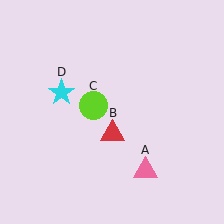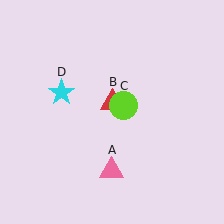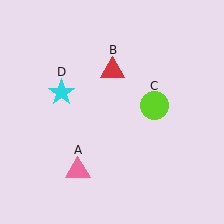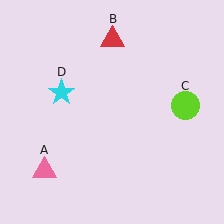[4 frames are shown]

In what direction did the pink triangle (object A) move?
The pink triangle (object A) moved left.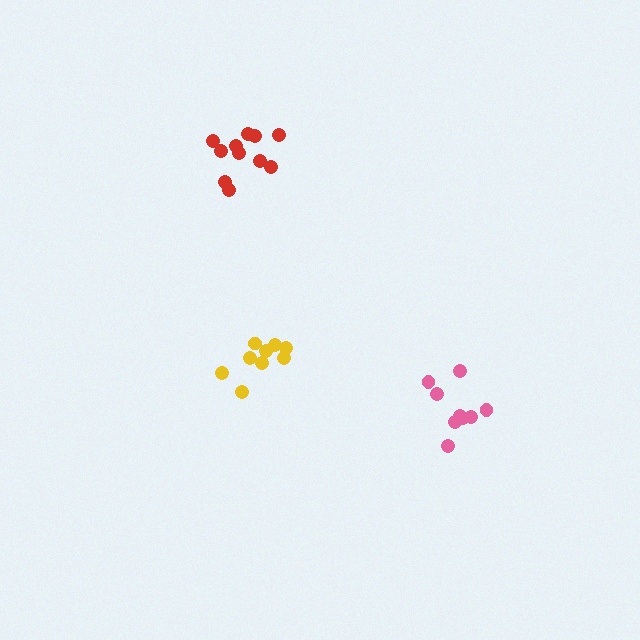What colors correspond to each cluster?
The clusters are colored: yellow, red, pink.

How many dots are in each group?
Group 1: 9 dots, Group 2: 11 dots, Group 3: 9 dots (29 total).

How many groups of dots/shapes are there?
There are 3 groups.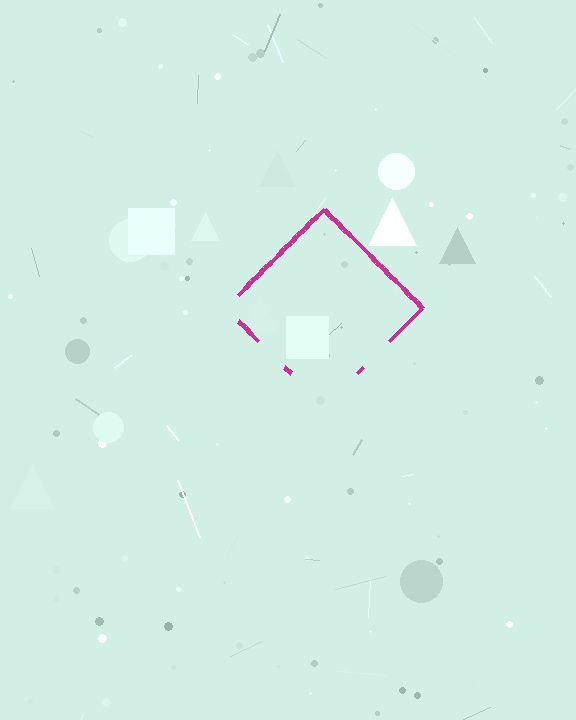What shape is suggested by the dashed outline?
The dashed outline suggests a diamond.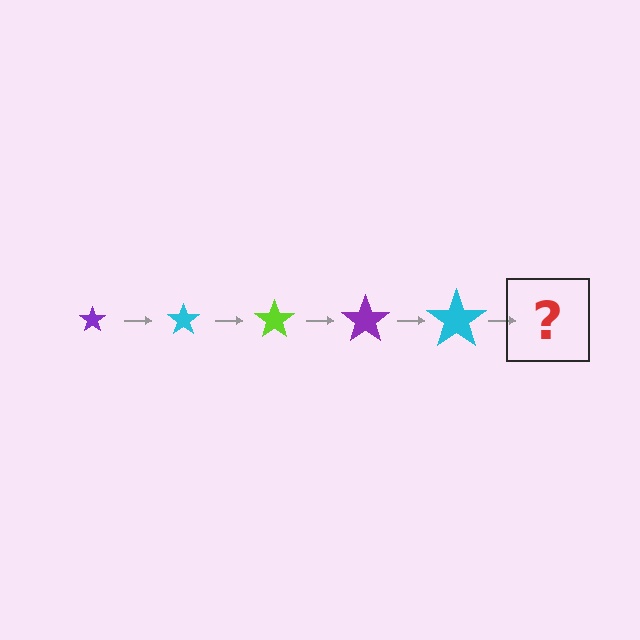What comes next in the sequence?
The next element should be a lime star, larger than the previous one.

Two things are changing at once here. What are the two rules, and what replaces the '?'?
The two rules are that the star grows larger each step and the color cycles through purple, cyan, and lime. The '?' should be a lime star, larger than the previous one.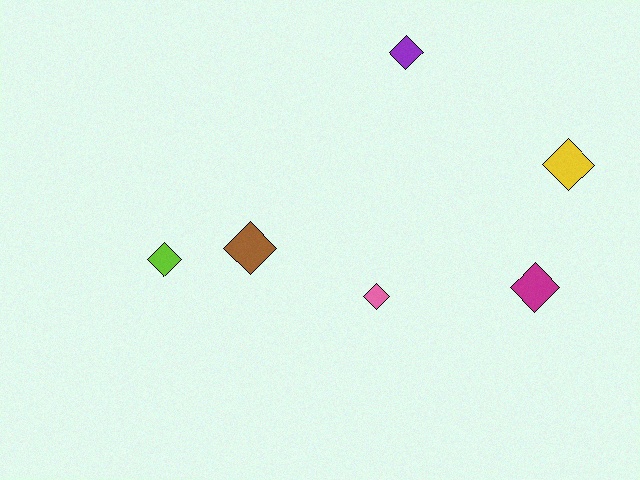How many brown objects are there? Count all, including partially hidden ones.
There is 1 brown object.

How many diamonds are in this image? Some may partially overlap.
There are 6 diamonds.